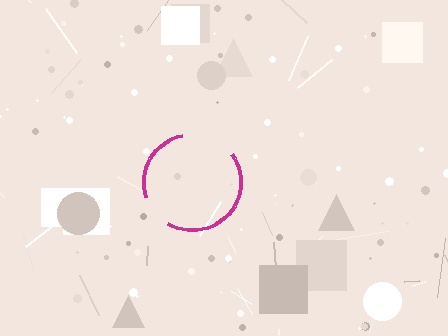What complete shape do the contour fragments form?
The contour fragments form a circle.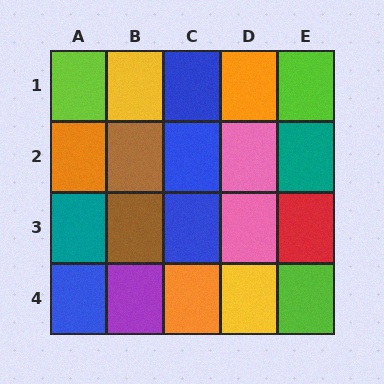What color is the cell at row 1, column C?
Blue.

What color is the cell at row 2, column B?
Brown.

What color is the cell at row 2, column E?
Teal.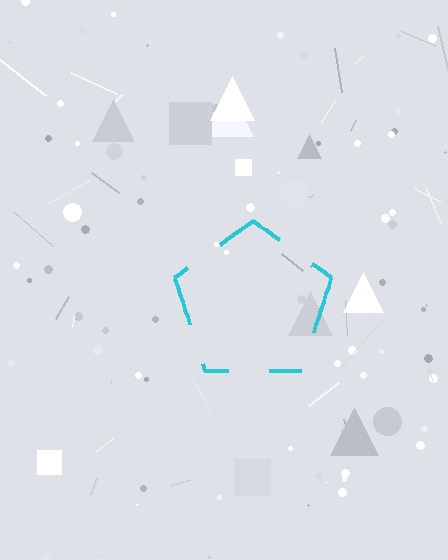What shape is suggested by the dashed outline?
The dashed outline suggests a pentagon.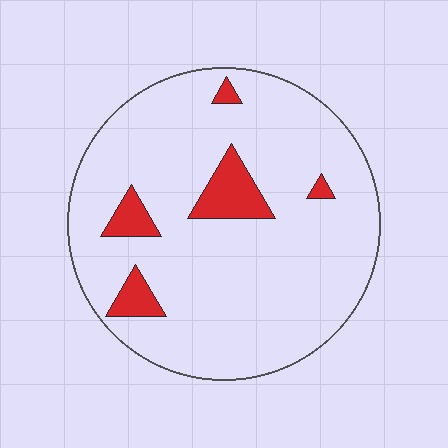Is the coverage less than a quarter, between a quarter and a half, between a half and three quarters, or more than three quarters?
Less than a quarter.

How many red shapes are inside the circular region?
5.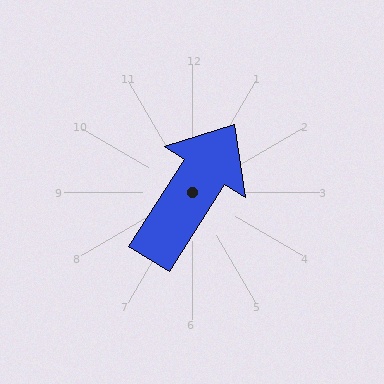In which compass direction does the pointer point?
Northeast.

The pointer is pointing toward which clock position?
Roughly 1 o'clock.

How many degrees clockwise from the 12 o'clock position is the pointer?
Approximately 33 degrees.